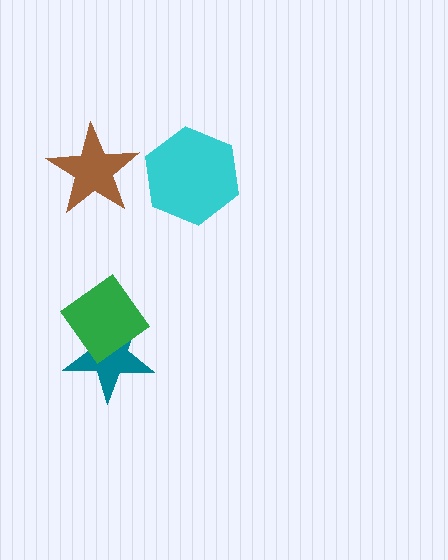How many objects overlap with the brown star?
0 objects overlap with the brown star.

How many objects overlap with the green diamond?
1 object overlaps with the green diamond.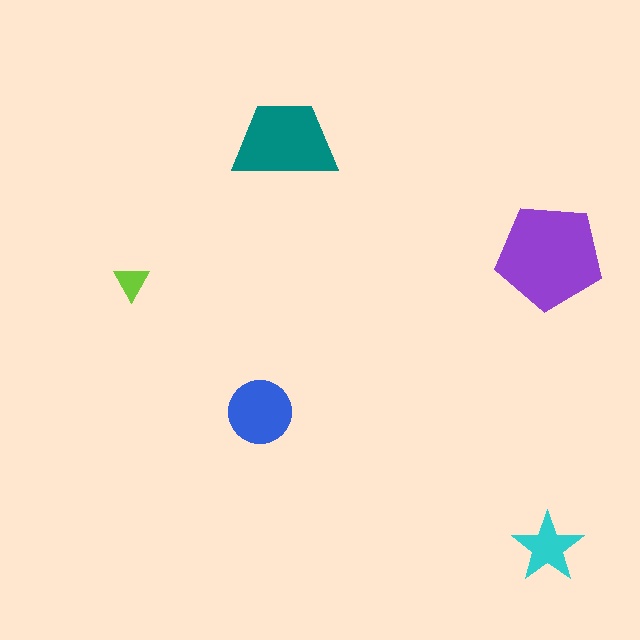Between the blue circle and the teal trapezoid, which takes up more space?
The teal trapezoid.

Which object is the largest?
The purple pentagon.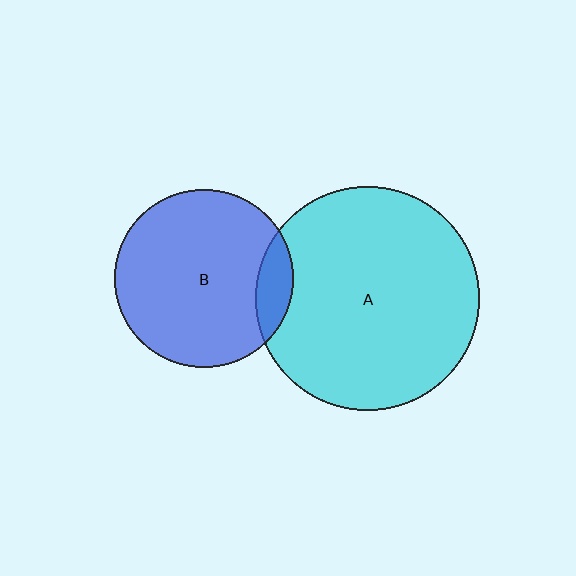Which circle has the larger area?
Circle A (cyan).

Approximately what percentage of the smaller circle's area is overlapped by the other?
Approximately 10%.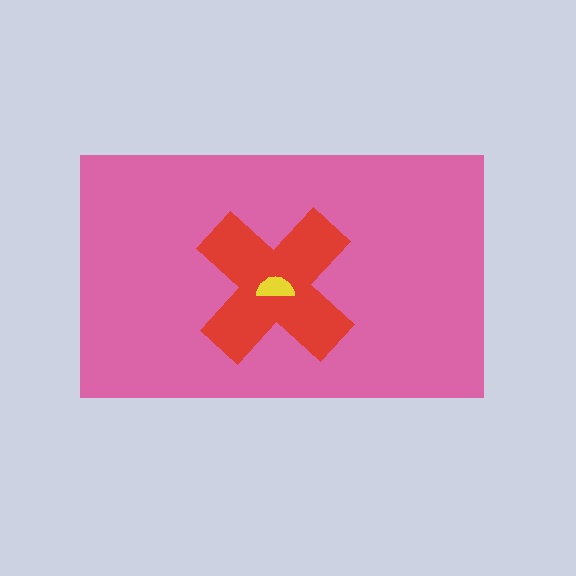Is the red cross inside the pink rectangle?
Yes.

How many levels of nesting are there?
3.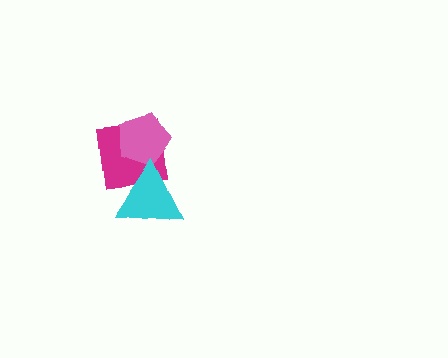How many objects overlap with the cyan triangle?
2 objects overlap with the cyan triangle.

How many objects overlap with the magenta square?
2 objects overlap with the magenta square.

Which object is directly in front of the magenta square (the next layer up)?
The pink pentagon is directly in front of the magenta square.